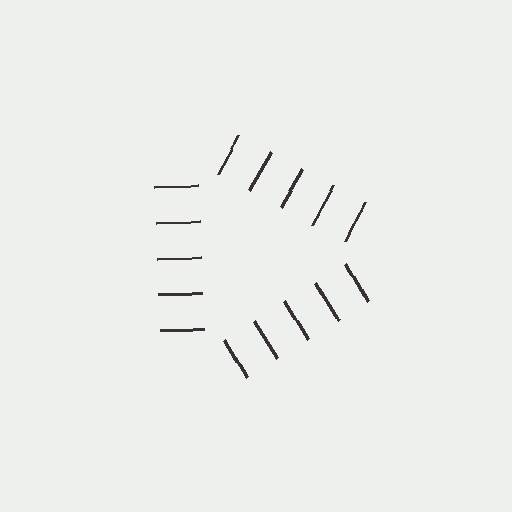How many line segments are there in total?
15 — 5 along each of the 3 edges.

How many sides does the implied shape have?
3 sides — the line-ends trace a triangle.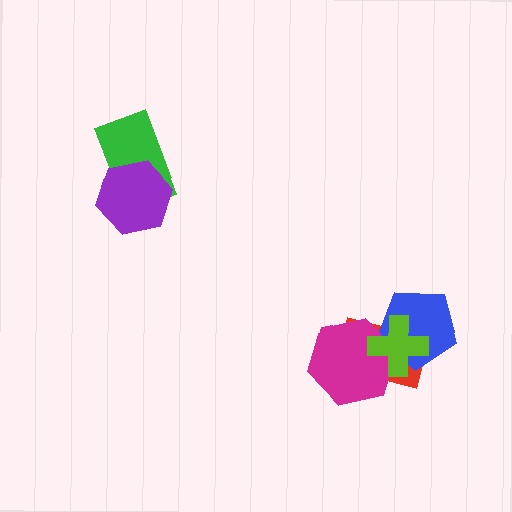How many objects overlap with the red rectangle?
3 objects overlap with the red rectangle.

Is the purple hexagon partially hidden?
No, no other shape covers it.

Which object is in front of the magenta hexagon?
The lime cross is in front of the magenta hexagon.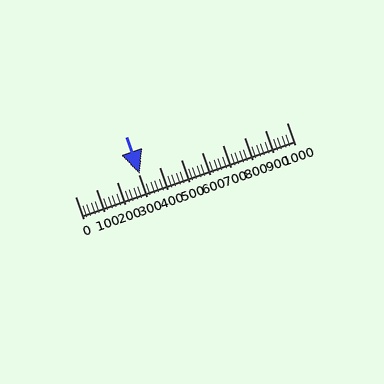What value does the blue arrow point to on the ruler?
The blue arrow points to approximately 306.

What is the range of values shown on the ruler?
The ruler shows values from 0 to 1000.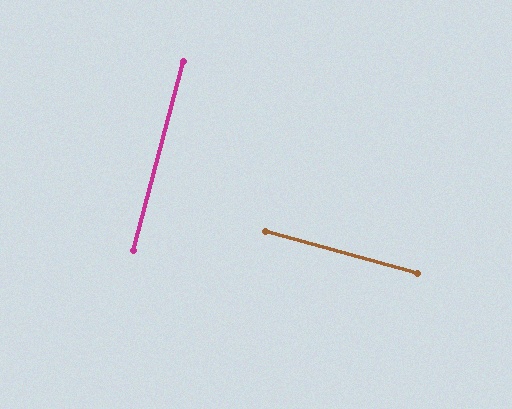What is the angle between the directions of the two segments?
Approximately 90 degrees.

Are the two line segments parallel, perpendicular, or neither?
Perpendicular — they meet at approximately 90°.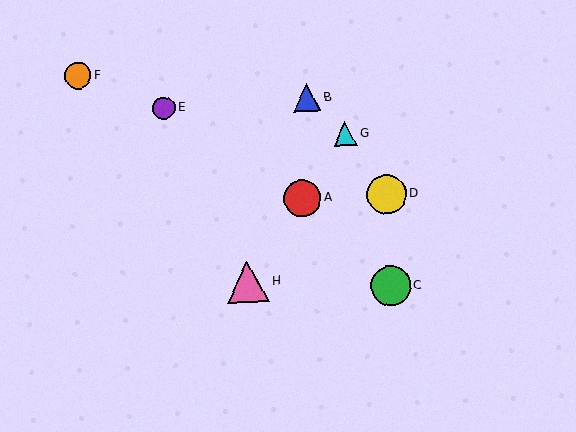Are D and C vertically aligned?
Yes, both are at x≈387.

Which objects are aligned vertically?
Objects C, D are aligned vertically.